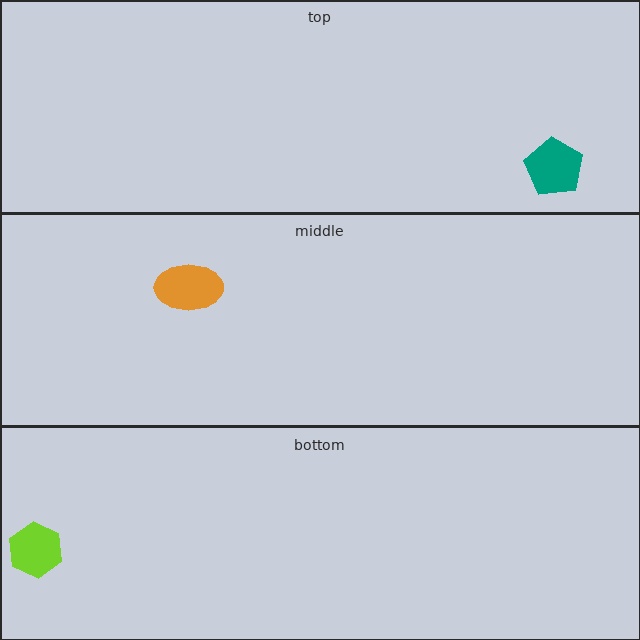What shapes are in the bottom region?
The lime hexagon.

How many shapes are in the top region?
1.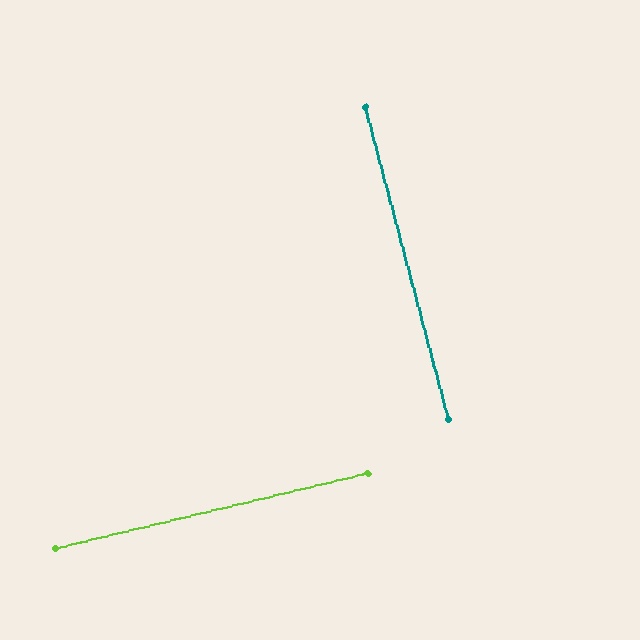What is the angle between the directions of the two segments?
Approximately 89 degrees.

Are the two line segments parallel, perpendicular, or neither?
Perpendicular — they meet at approximately 89°.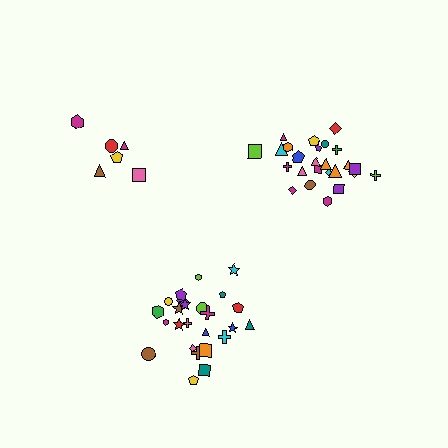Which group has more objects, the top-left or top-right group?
The top-right group.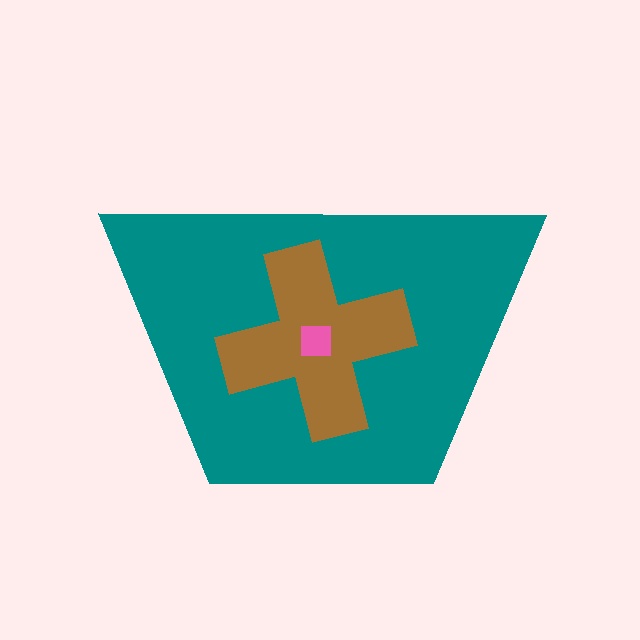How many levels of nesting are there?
3.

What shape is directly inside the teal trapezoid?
The brown cross.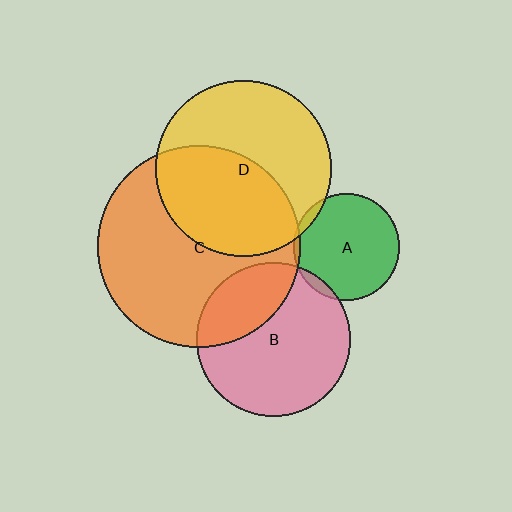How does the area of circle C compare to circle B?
Approximately 1.7 times.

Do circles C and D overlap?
Yes.